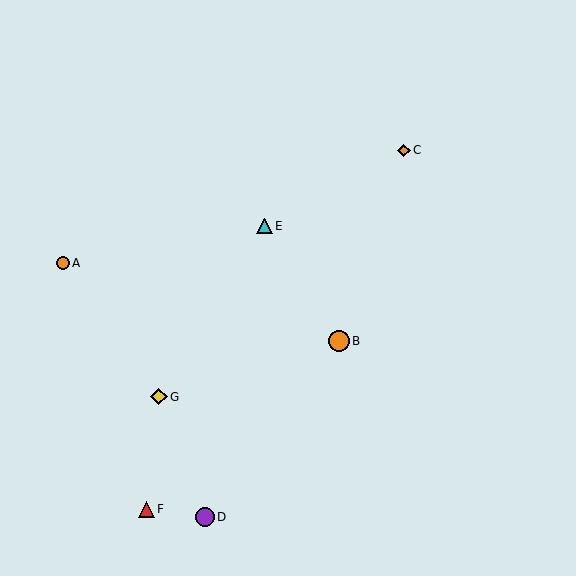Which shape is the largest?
The orange circle (labeled B) is the largest.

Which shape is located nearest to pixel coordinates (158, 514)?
The red triangle (labeled F) at (147, 509) is nearest to that location.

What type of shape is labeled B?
Shape B is an orange circle.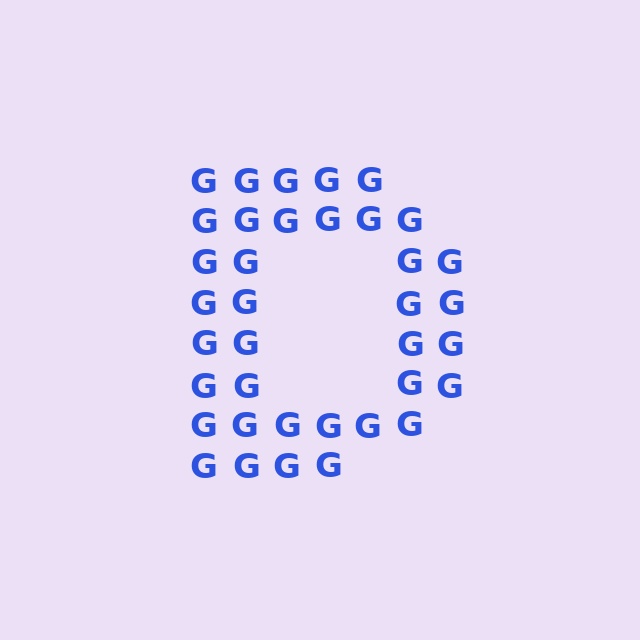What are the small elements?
The small elements are letter G's.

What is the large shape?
The large shape is the letter D.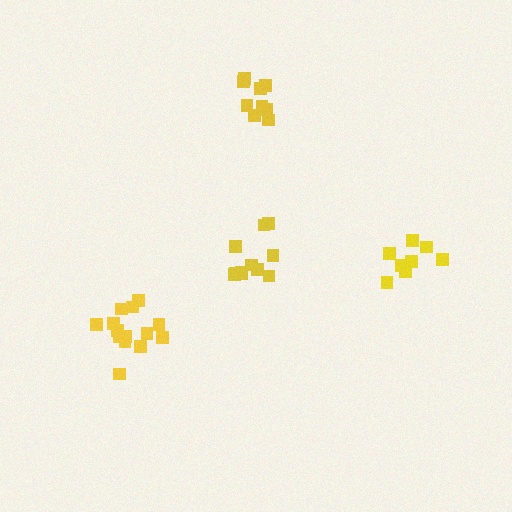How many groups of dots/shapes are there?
There are 4 groups.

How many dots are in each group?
Group 1: 14 dots, Group 2: 11 dots, Group 3: 8 dots, Group 4: 9 dots (42 total).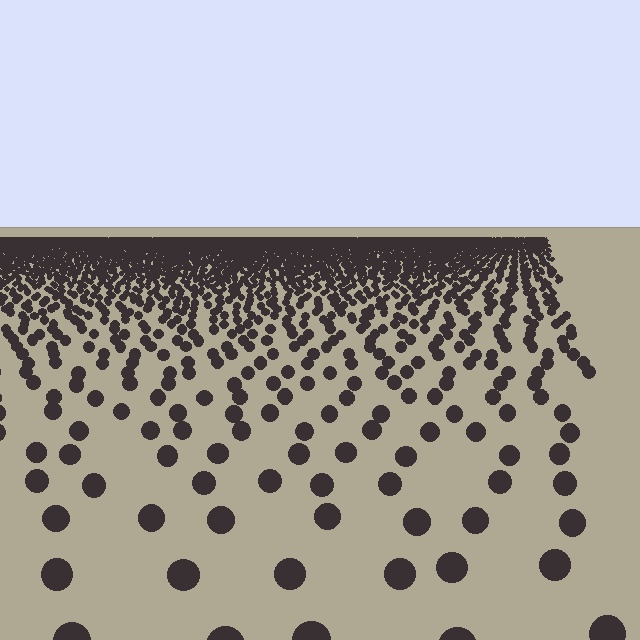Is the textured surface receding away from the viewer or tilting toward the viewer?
The surface is receding away from the viewer. Texture elements get smaller and denser toward the top.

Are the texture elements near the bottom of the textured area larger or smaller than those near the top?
Larger. Near the bottom, elements are closer to the viewer and appear at a bigger on-screen size.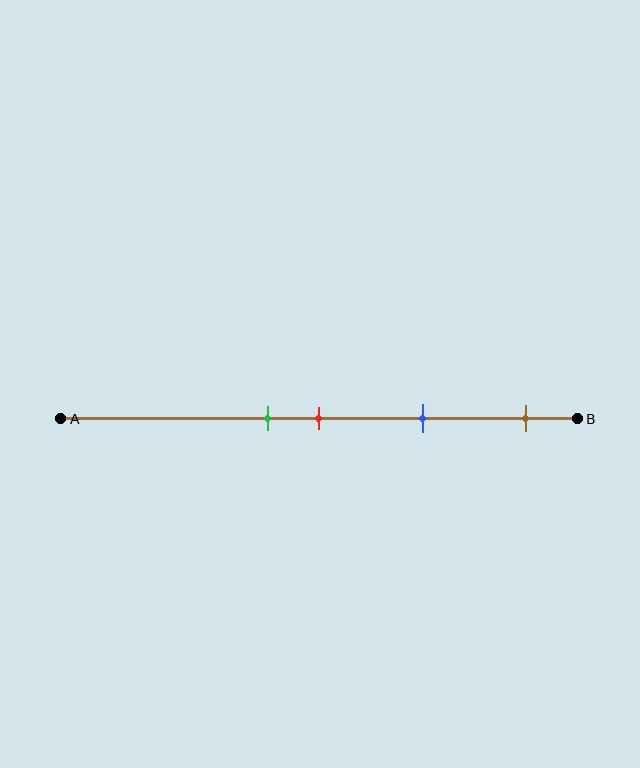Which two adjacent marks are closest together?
The green and red marks are the closest adjacent pair.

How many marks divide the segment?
There are 4 marks dividing the segment.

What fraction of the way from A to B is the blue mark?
The blue mark is approximately 70% (0.7) of the way from A to B.